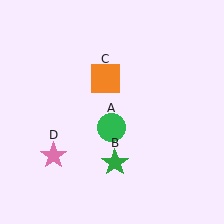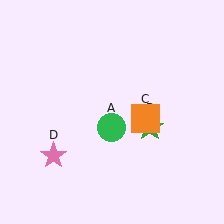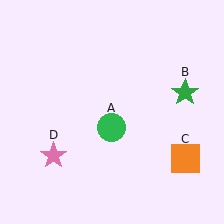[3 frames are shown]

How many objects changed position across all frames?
2 objects changed position: green star (object B), orange square (object C).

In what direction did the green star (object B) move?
The green star (object B) moved up and to the right.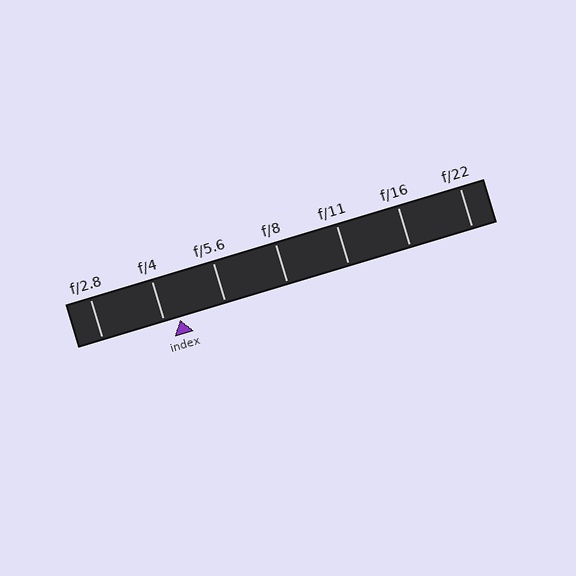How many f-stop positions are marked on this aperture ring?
There are 7 f-stop positions marked.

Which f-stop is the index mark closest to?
The index mark is closest to f/4.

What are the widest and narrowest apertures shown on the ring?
The widest aperture shown is f/2.8 and the narrowest is f/22.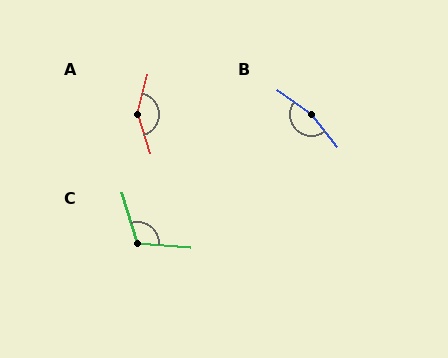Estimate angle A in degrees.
Approximately 148 degrees.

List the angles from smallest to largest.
C (111°), A (148°), B (164°).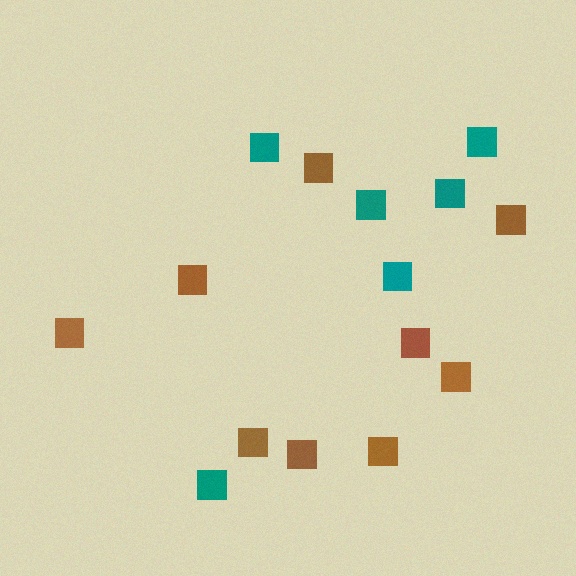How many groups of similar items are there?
There are 2 groups: one group of brown squares (9) and one group of teal squares (6).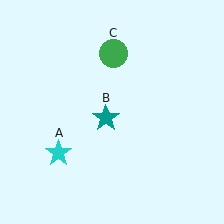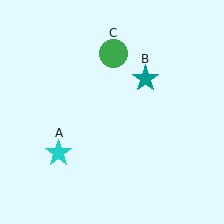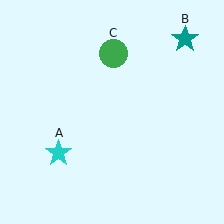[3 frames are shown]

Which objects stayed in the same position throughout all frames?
Cyan star (object A) and green circle (object C) remained stationary.